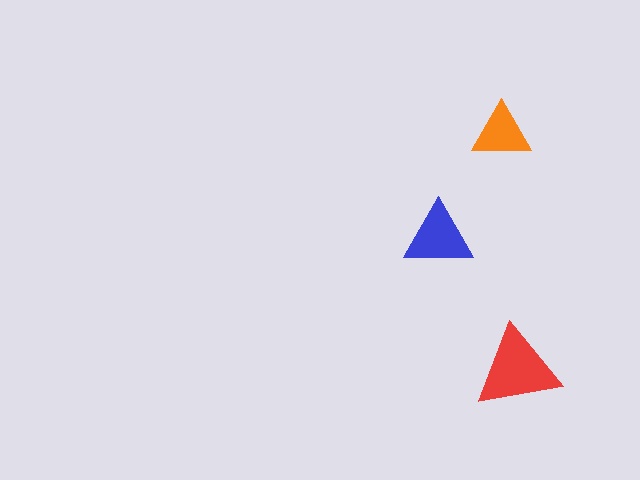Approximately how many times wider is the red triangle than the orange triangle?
About 1.5 times wider.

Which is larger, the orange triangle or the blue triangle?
The blue one.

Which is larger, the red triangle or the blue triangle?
The red one.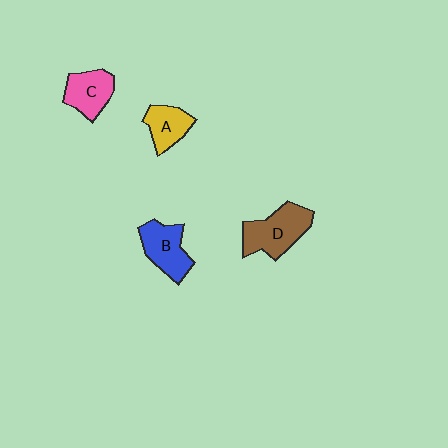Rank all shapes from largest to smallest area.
From largest to smallest: D (brown), B (blue), C (pink), A (yellow).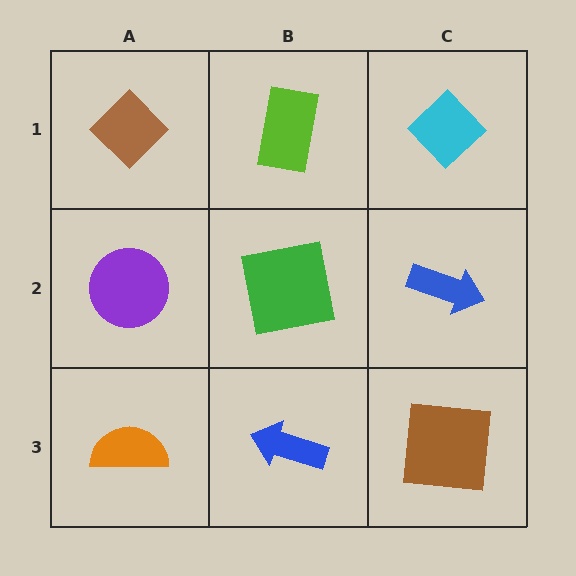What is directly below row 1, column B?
A green square.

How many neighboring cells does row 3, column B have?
3.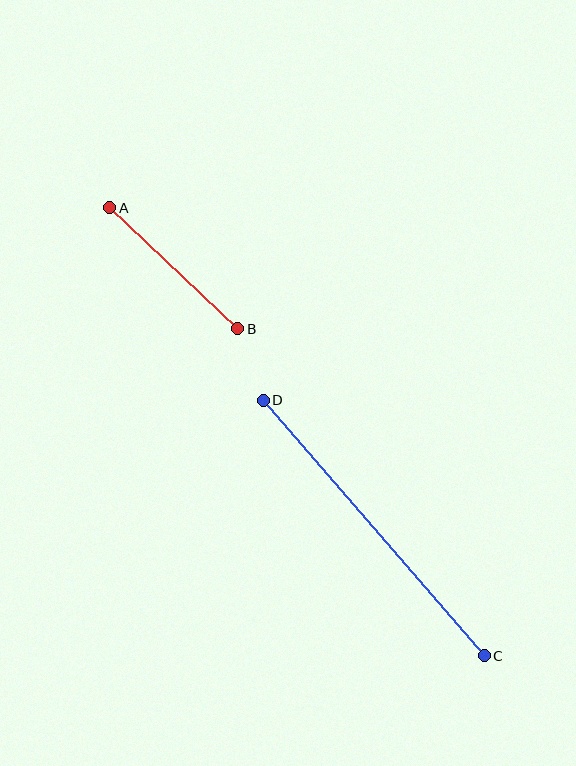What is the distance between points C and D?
The distance is approximately 338 pixels.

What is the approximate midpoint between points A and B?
The midpoint is at approximately (174, 268) pixels.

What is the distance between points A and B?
The distance is approximately 176 pixels.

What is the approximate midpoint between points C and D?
The midpoint is at approximately (374, 528) pixels.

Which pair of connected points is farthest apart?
Points C and D are farthest apart.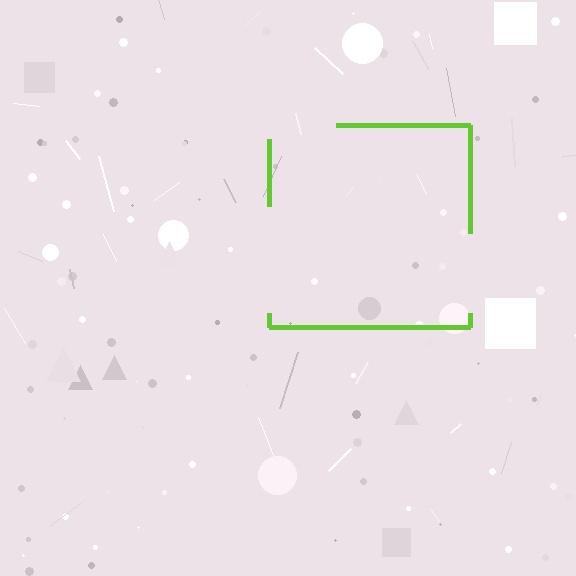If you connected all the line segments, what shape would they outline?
They would outline a square.